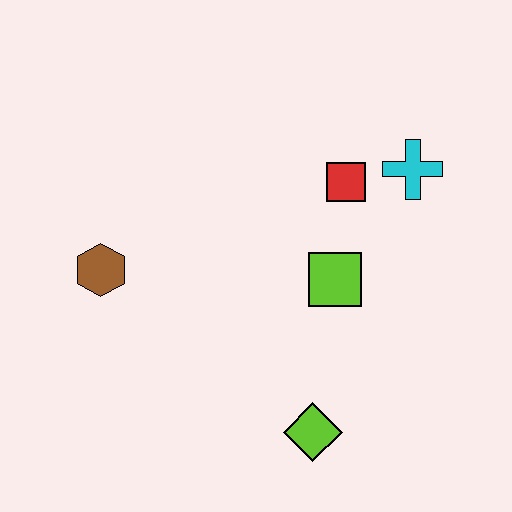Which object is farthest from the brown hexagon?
The cyan cross is farthest from the brown hexagon.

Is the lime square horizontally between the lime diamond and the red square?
Yes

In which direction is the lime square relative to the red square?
The lime square is below the red square.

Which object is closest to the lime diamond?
The lime square is closest to the lime diamond.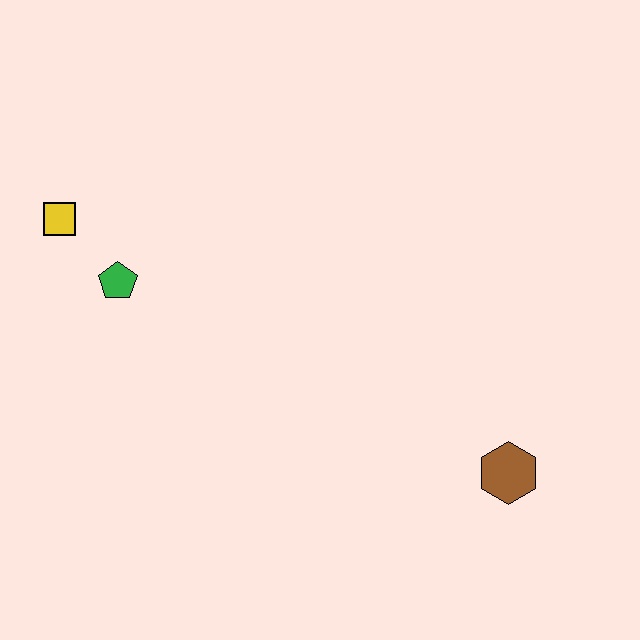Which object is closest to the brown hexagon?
The green pentagon is closest to the brown hexagon.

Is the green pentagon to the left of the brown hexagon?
Yes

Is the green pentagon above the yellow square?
No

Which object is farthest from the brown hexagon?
The yellow square is farthest from the brown hexagon.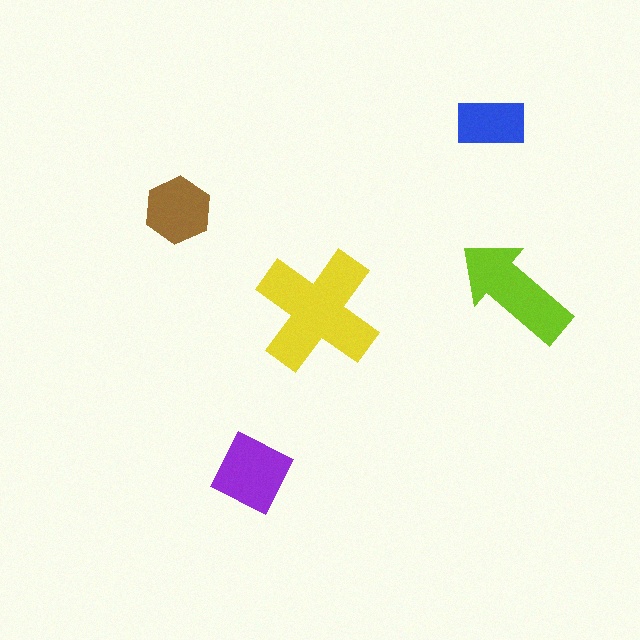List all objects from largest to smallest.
The yellow cross, the lime arrow, the purple diamond, the brown hexagon, the blue rectangle.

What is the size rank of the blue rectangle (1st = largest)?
5th.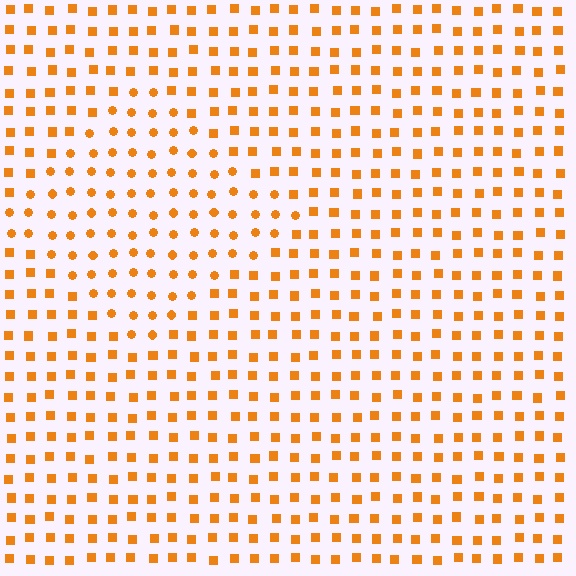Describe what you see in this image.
The image is filled with small orange elements arranged in a uniform grid. A diamond-shaped region contains circles, while the surrounding area contains squares. The boundary is defined purely by the change in element shape.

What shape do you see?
I see a diamond.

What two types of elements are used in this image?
The image uses circles inside the diamond region and squares outside it.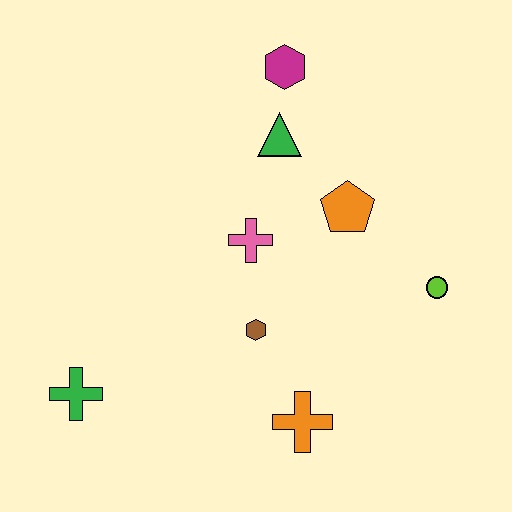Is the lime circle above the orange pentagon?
No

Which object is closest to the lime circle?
The orange pentagon is closest to the lime circle.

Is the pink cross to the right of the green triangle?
No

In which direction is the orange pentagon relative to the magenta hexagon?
The orange pentagon is below the magenta hexagon.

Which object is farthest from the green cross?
The magenta hexagon is farthest from the green cross.